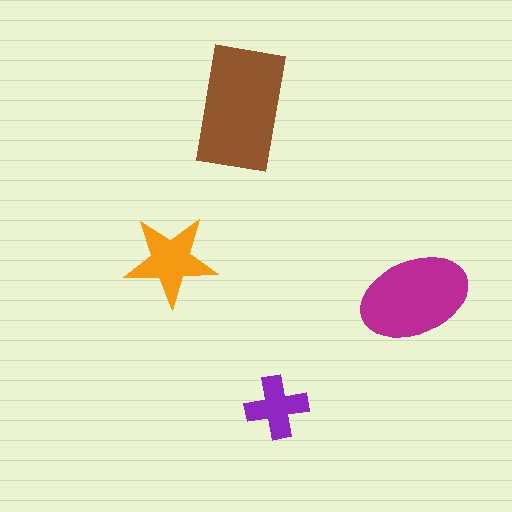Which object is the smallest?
The purple cross.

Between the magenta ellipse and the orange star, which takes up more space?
The magenta ellipse.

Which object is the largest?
The brown rectangle.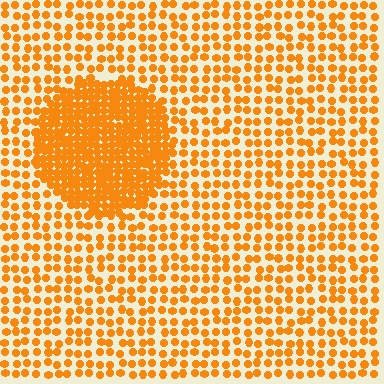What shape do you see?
I see a circle.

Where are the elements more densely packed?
The elements are more densely packed inside the circle boundary.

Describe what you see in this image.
The image contains small orange elements arranged at two different densities. A circle-shaped region is visible where the elements are more densely packed than the surrounding area.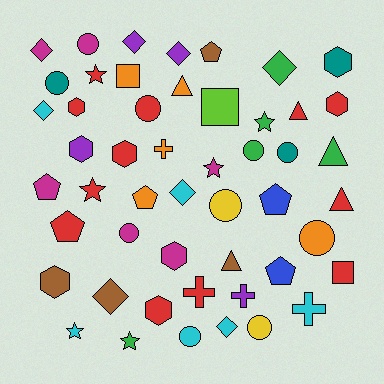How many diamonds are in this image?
There are 8 diamonds.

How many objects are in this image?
There are 50 objects.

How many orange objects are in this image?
There are 5 orange objects.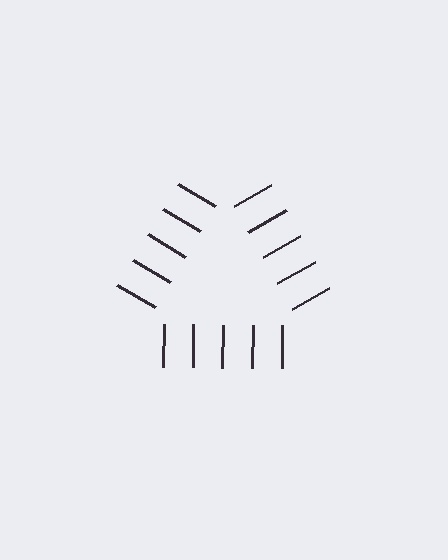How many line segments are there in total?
15 — 5 along each of the 3 edges.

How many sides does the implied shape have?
3 sides — the line-ends trace a triangle.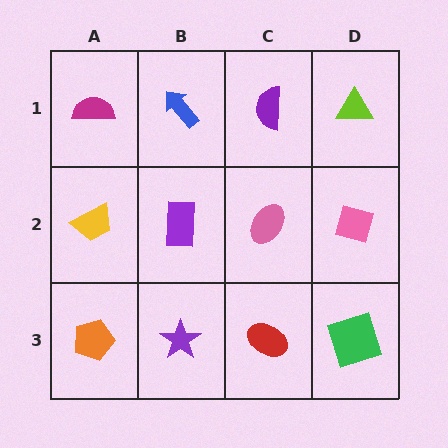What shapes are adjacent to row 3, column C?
A pink ellipse (row 2, column C), a purple star (row 3, column B), a green square (row 3, column D).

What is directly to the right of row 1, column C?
A lime triangle.